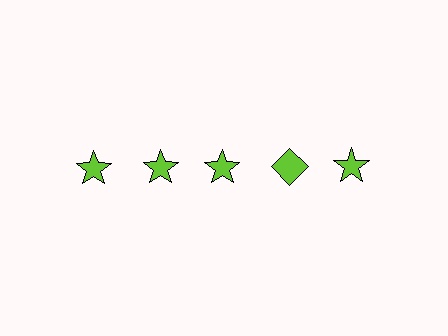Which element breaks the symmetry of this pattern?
The lime diamond in the top row, second from right column breaks the symmetry. All other shapes are lime stars.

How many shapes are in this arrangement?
There are 5 shapes arranged in a grid pattern.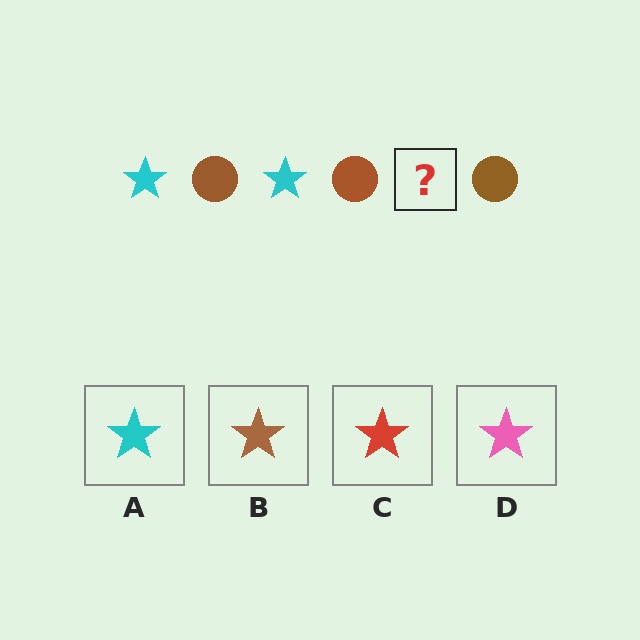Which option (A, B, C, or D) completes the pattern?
A.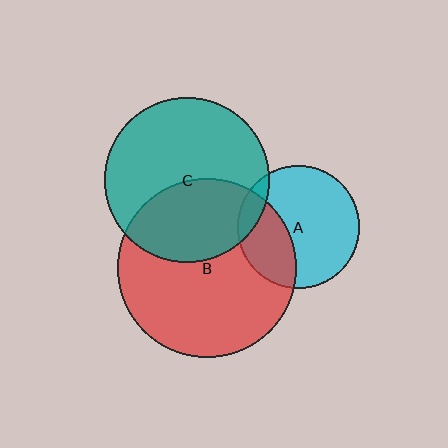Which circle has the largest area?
Circle B (red).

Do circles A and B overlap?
Yes.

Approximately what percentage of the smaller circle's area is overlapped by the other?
Approximately 35%.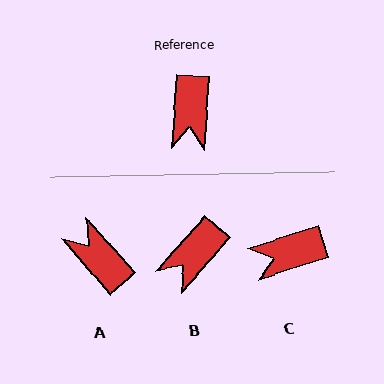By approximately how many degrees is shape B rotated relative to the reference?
Approximately 38 degrees clockwise.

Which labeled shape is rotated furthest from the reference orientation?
A, about 135 degrees away.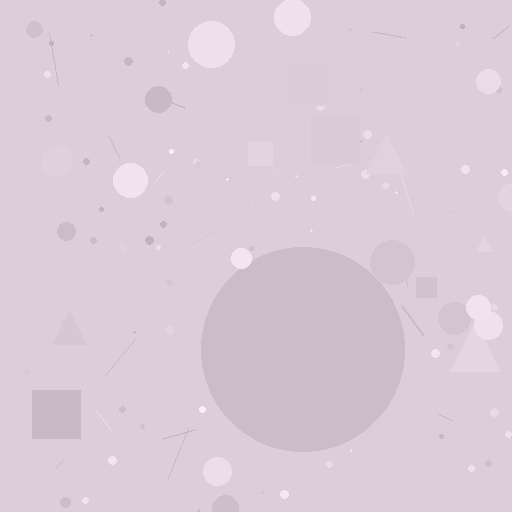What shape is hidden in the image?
A circle is hidden in the image.